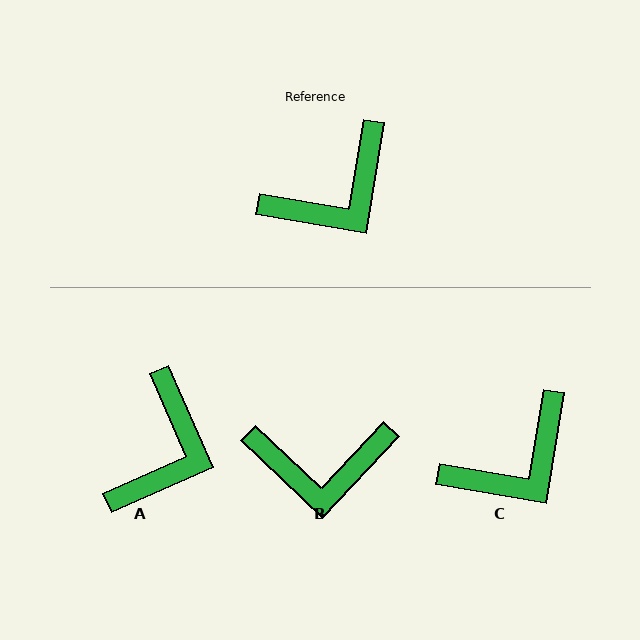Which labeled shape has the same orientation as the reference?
C.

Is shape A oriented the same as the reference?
No, it is off by about 33 degrees.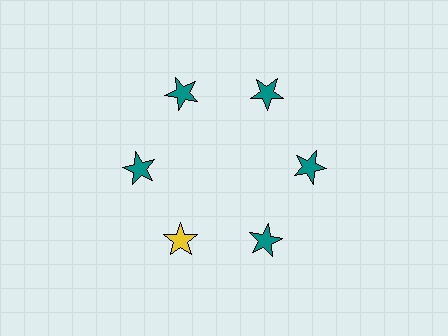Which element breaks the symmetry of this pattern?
The yellow star at roughly the 7 o'clock position breaks the symmetry. All other shapes are teal stars.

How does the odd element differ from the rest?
It has a different color: yellow instead of teal.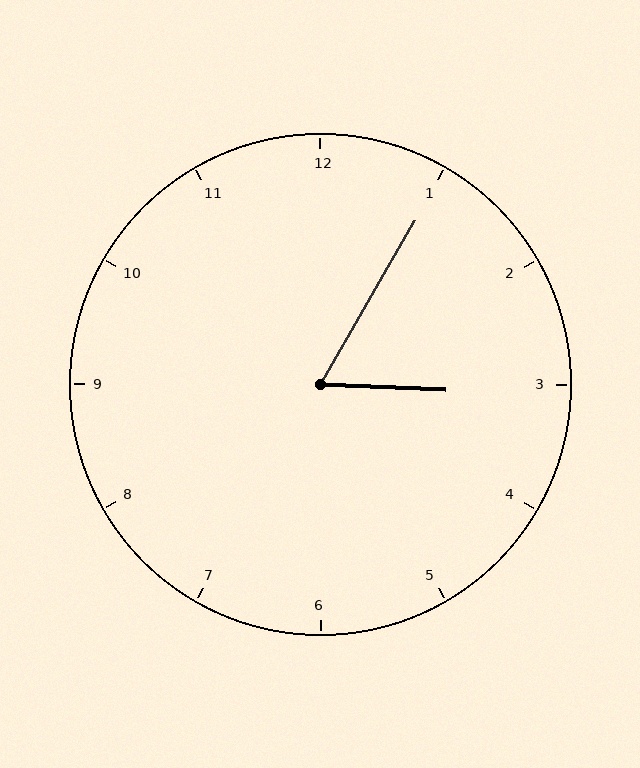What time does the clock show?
3:05.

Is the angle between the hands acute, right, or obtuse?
It is acute.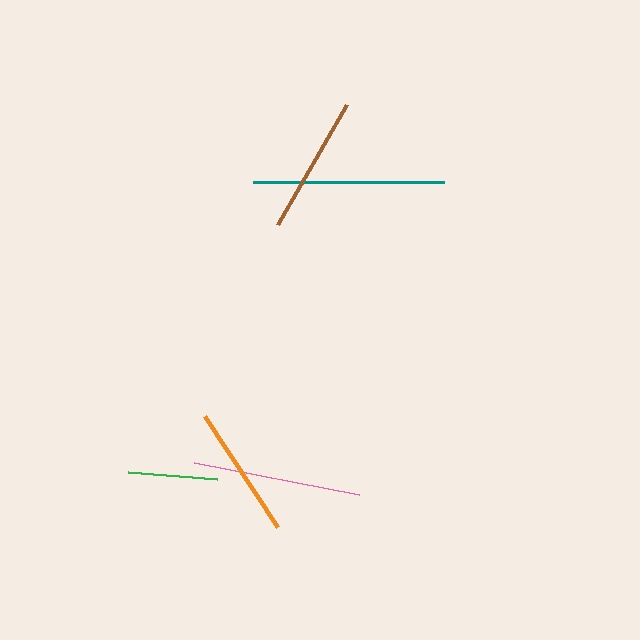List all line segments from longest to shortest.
From longest to shortest: teal, pink, brown, orange, green.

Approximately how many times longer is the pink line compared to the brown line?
The pink line is approximately 1.2 times the length of the brown line.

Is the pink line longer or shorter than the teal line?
The teal line is longer than the pink line.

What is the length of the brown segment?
The brown segment is approximately 139 pixels long.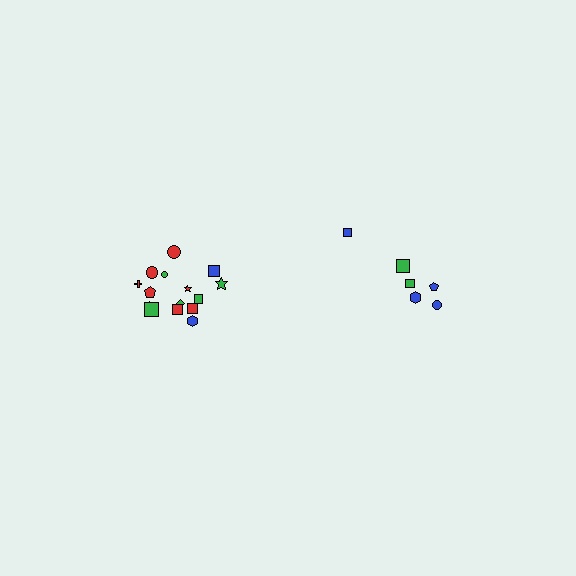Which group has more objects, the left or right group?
The left group.